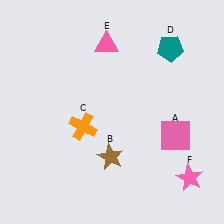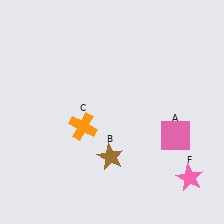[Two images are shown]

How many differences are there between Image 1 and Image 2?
There are 2 differences between the two images.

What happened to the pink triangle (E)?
The pink triangle (E) was removed in Image 2. It was in the top-left area of Image 1.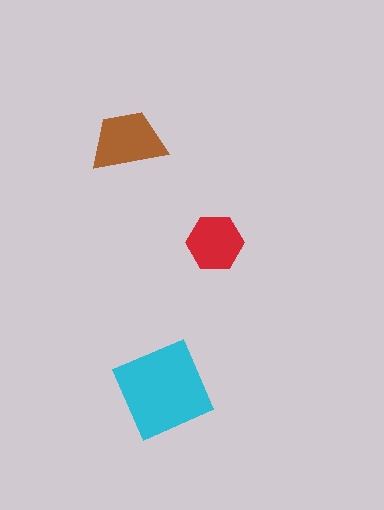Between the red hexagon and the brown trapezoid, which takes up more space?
The brown trapezoid.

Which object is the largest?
The cyan square.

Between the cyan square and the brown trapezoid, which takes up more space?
The cyan square.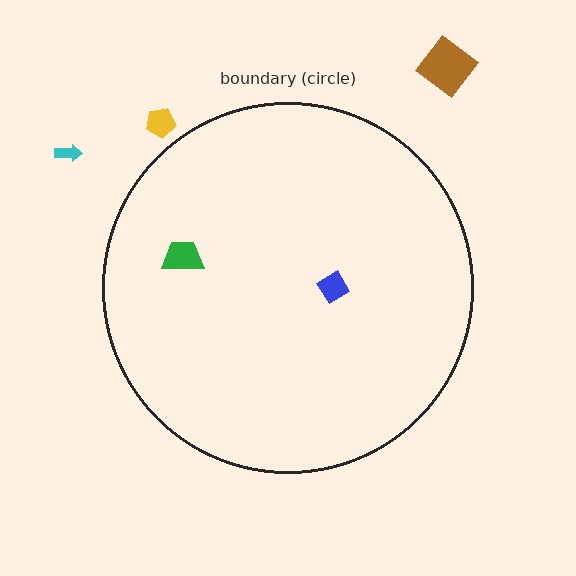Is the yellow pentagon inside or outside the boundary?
Outside.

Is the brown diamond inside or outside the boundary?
Outside.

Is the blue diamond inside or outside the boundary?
Inside.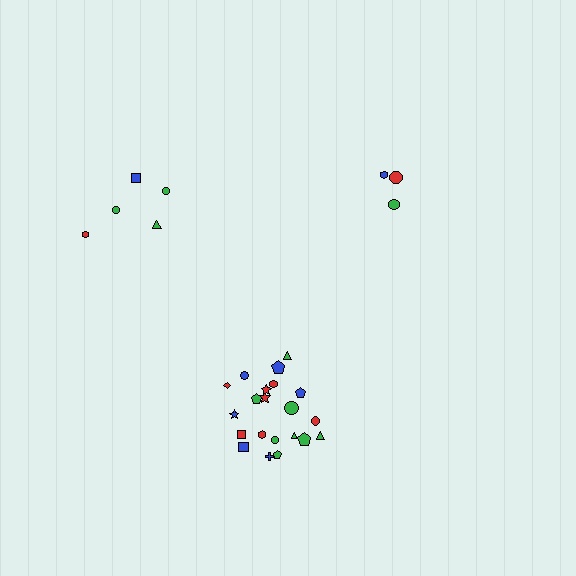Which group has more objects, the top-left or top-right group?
The top-left group.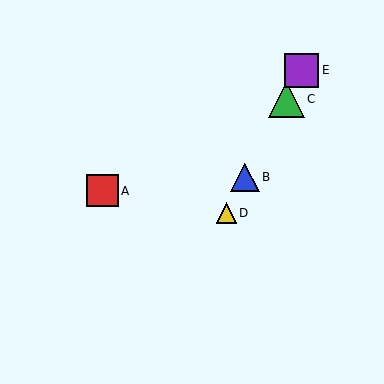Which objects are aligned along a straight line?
Objects B, C, D, E are aligned along a straight line.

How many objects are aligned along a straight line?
4 objects (B, C, D, E) are aligned along a straight line.